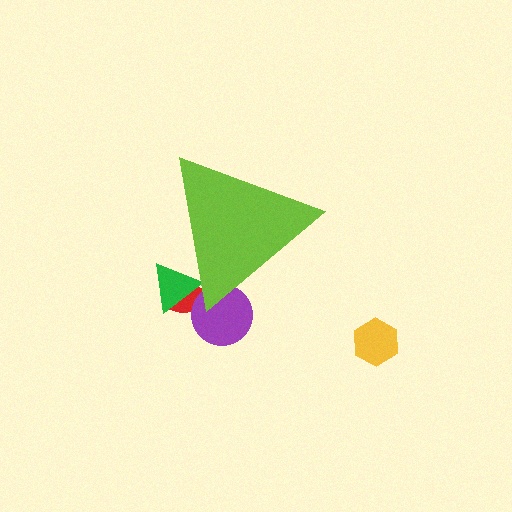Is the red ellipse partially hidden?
Yes, the red ellipse is partially hidden behind the lime triangle.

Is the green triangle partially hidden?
Yes, the green triangle is partially hidden behind the lime triangle.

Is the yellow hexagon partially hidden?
No, the yellow hexagon is fully visible.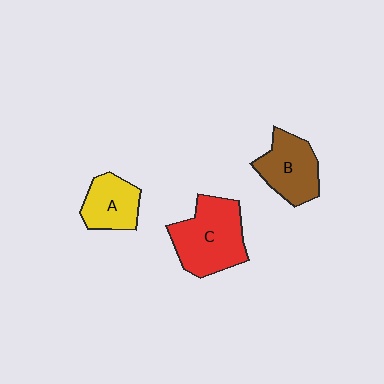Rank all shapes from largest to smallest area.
From largest to smallest: C (red), B (brown), A (yellow).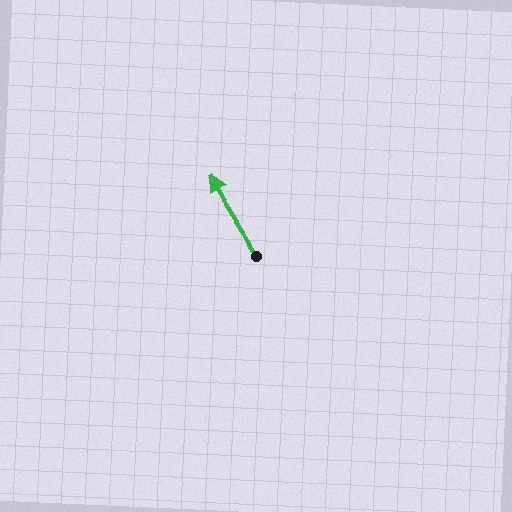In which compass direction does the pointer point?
Northwest.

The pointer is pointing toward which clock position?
Roughly 11 o'clock.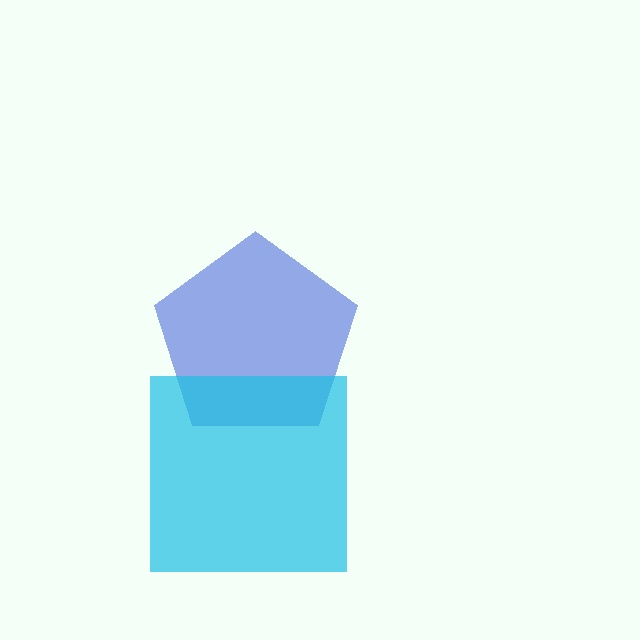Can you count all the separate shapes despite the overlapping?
Yes, there are 2 separate shapes.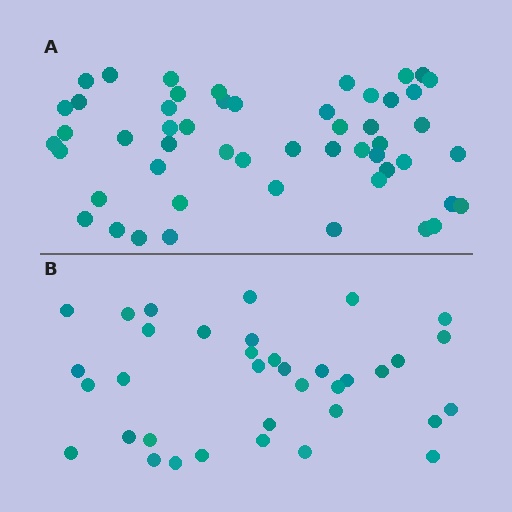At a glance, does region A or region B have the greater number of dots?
Region A (the top region) has more dots.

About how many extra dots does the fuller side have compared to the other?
Region A has approximately 15 more dots than region B.